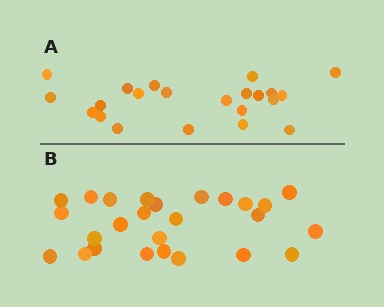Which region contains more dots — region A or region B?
Region B (the bottom region) has more dots.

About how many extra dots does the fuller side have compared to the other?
Region B has about 4 more dots than region A.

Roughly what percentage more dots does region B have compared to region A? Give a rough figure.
About 20% more.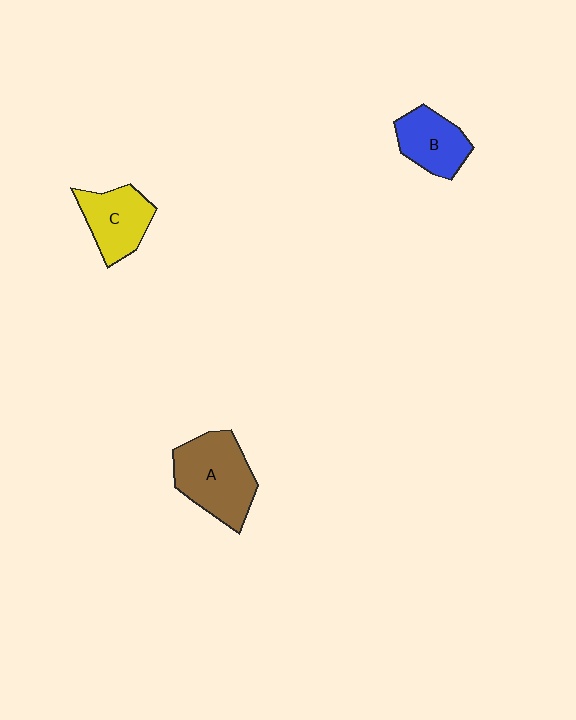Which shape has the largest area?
Shape A (brown).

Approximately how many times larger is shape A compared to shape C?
Approximately 1.4 times.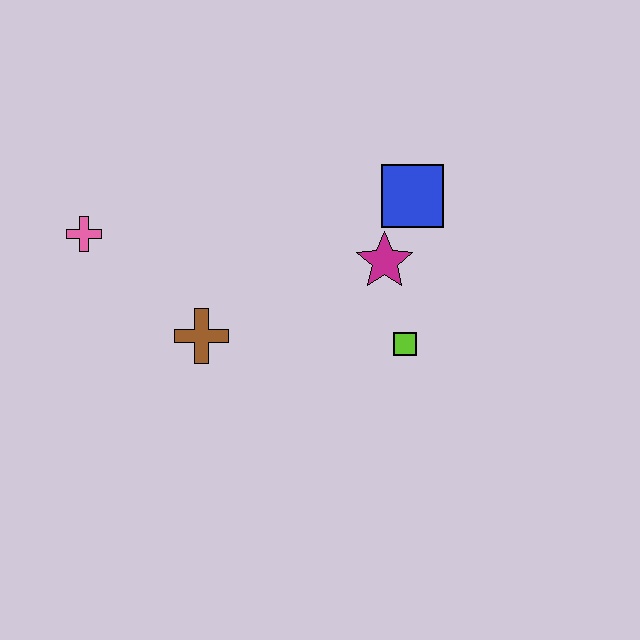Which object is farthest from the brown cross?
The blue square is farthest from the brown cross.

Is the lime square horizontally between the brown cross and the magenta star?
No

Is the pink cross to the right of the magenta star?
No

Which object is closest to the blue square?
The magenta star is closest to the blue square.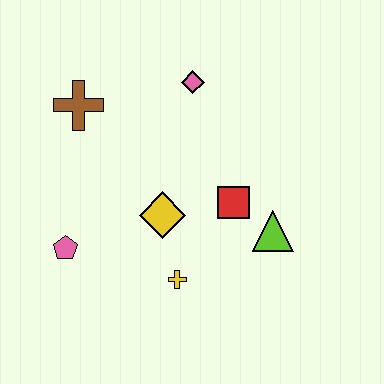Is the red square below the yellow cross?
No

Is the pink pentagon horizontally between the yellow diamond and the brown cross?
No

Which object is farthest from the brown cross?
The lime triangle is farthest from the brown cross.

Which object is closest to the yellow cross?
The yellow diamond is closest to the yellow cross.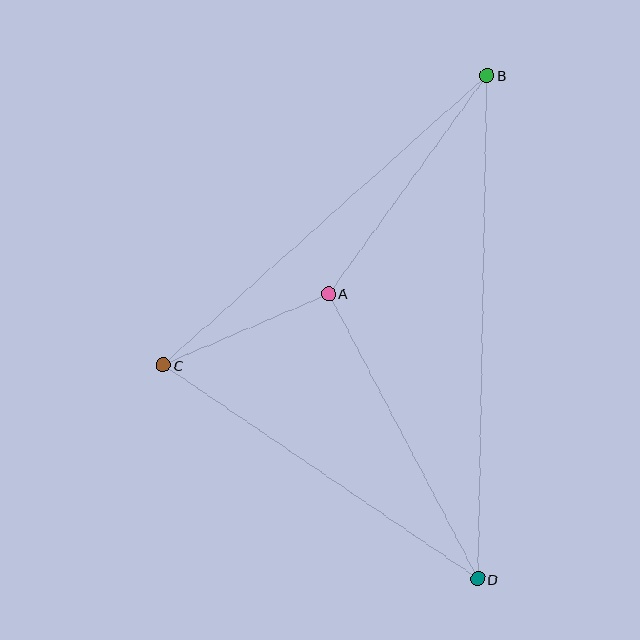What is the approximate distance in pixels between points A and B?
The distance between A and B is approximately 270 pixels.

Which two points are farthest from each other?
Points B and D are farthest from each other.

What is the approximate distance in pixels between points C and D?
The distance between C and D is approximately 380 pixels.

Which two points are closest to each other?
Points A and C are closest to each other.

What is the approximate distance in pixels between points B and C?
The distance between B and C is approximately 435 pixels.